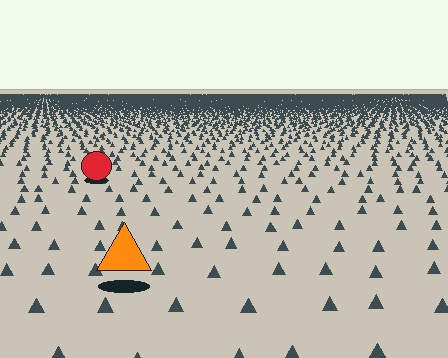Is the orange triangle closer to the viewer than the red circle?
Yes. The orange triangle is closer — you can tell from the texture gradient: the ground texture is coarser near it.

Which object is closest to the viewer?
The orange triangle is closest. The texture marks near it are larger and more spread out.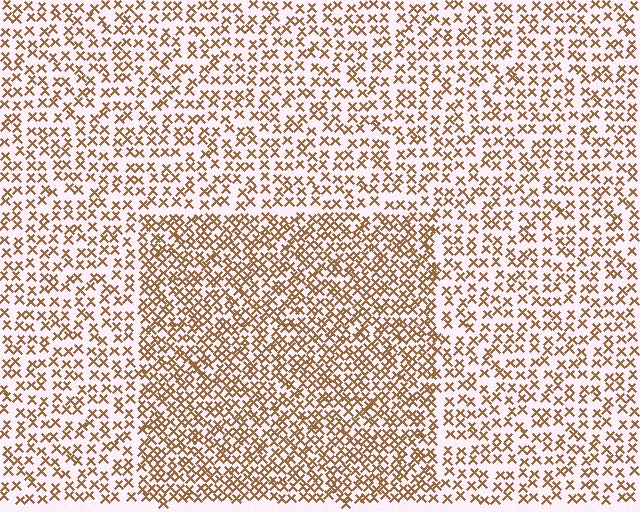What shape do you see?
I see a rectangle.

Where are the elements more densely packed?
The elements are more densely packed inside the rectangle boundary.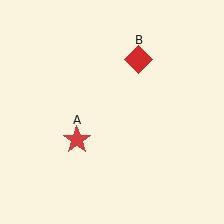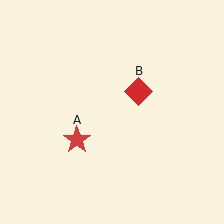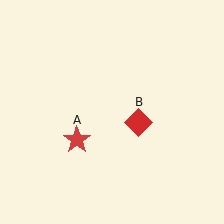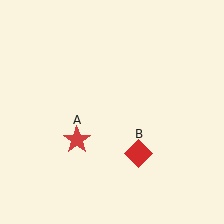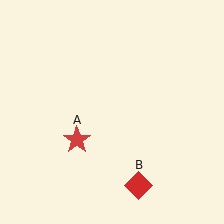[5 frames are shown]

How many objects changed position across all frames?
1 object changed position: red diamond (object B).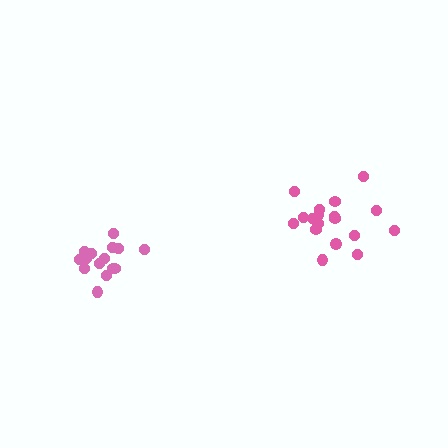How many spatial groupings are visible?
There are 2 spatial groupings.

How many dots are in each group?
Group 1: 18 dots, Group 2: 15 dots (33 total).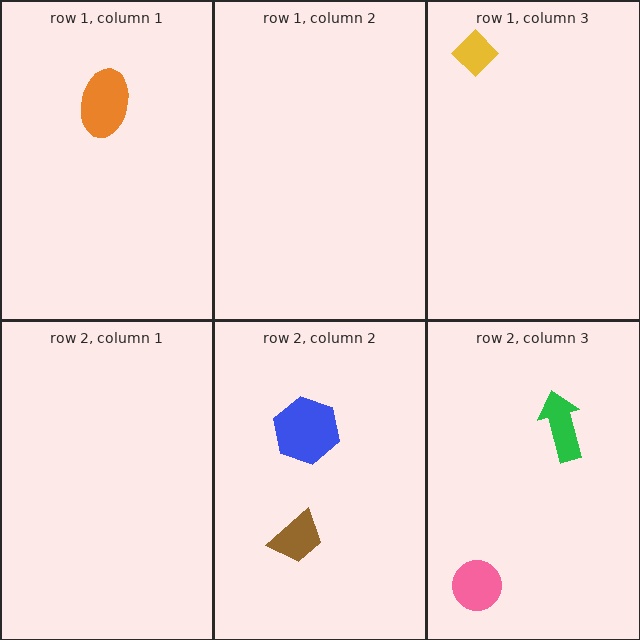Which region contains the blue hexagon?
The row 2, column 2 region.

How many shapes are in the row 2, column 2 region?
2.